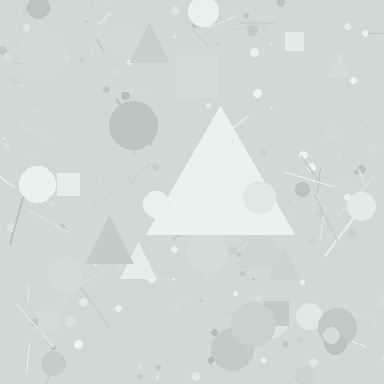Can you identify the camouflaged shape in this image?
The camouflaged shape is a triangle.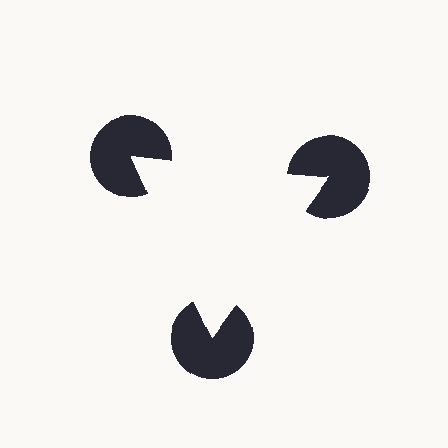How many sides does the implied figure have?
3 sides.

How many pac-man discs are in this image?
There are 3 — one at each vertex of the illusory triangle.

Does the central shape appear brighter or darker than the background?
It typically appears slightly brighter than the background, even though no actual brightness change is drawn.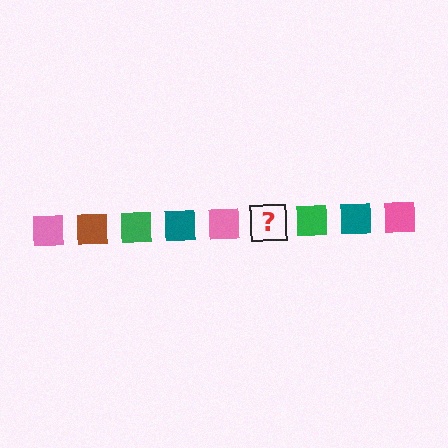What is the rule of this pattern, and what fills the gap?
The rule is that the pattern cycles through pink, brown, green, teal squares. The gap should be filled with a brown square.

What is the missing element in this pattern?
The missing element is a brown square.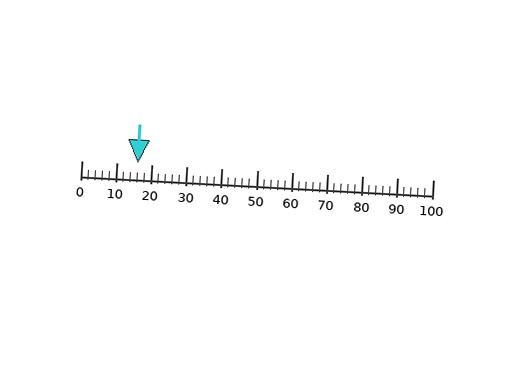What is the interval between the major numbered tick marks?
The major tick marks are spaced 10 units apart.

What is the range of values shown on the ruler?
The ruler shows values from 0 to 100.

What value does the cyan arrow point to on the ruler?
The cyan arrow points to approximately 16.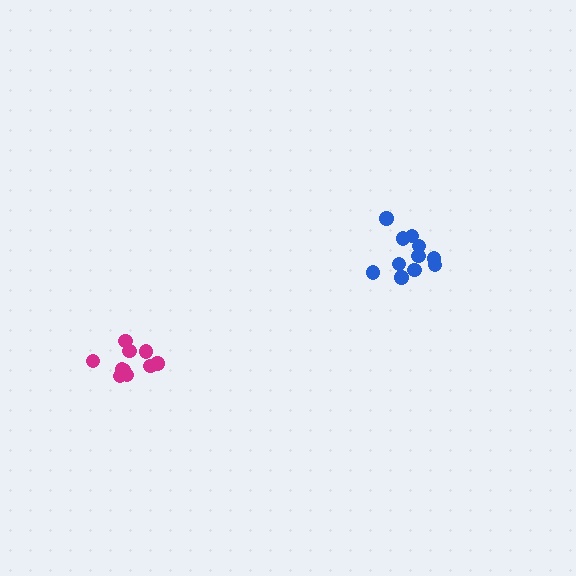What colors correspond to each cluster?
The clusters are colored: magenta, blue.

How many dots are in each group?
Group 1: 10 dots, Group 2: 11 dots (21 total).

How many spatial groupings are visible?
There are 2 spatial groupings.